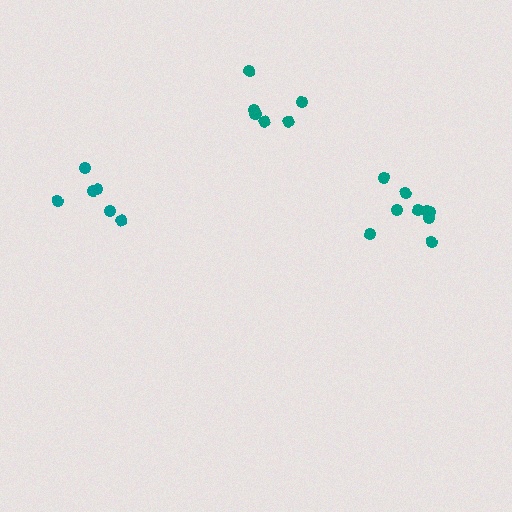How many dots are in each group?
Group 1: 6 dots, Group 2: 9 dots, Group 3: 6 dots (21 total).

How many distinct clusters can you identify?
There are 3 distinct clusters.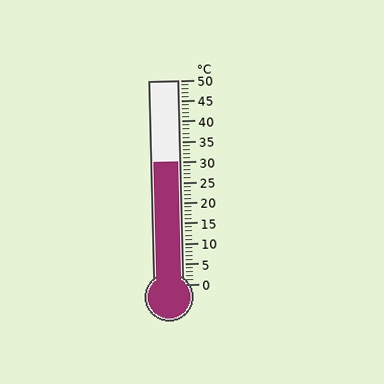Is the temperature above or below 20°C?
The temperature is above 20°C.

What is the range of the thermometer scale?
The thermometer scale ranges from 0°C to 50°C.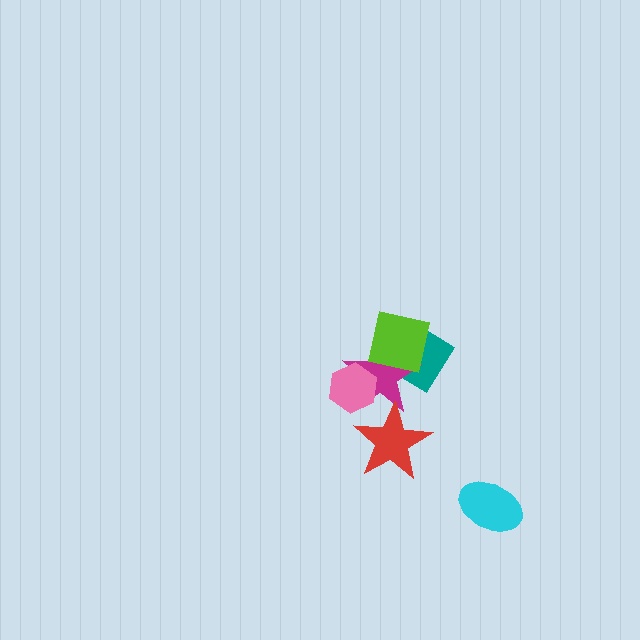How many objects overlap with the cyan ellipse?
0 objects overlap with the cyan ellipse.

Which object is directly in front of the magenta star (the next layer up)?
The lime square is directly in front of the magenta star.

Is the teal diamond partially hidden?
Yes, it is partially covered by another shape.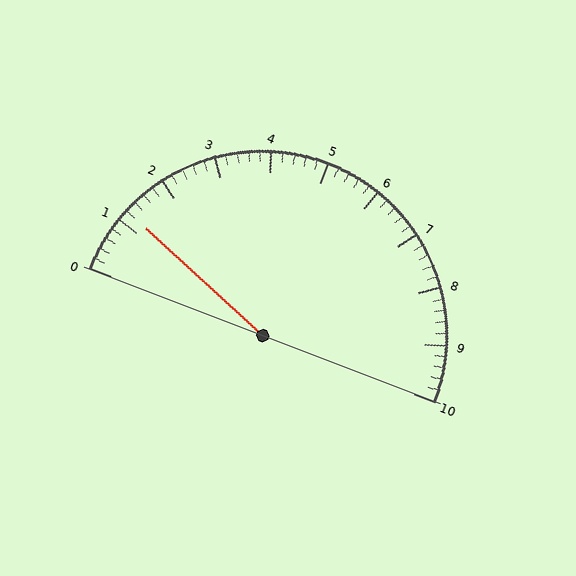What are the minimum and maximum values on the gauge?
The gauge ranges from 0 to 10.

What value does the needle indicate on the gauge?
The needle indicates approximately 1.2.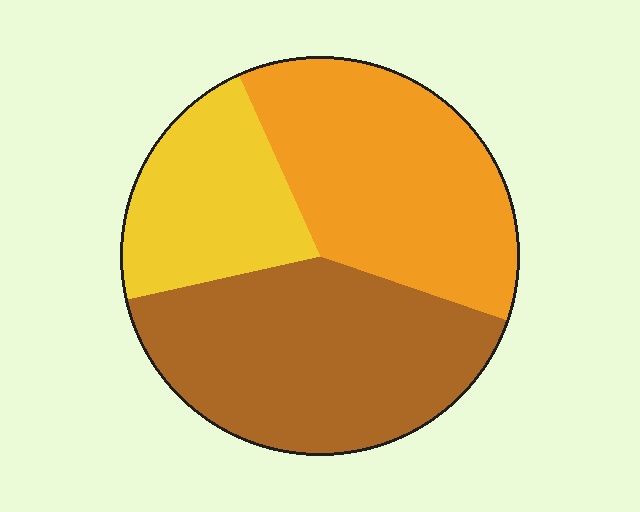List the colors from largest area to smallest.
From largest to smallest: brown, orange, yellow.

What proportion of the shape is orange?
Orange takes up between a quarter and a half of the shape.